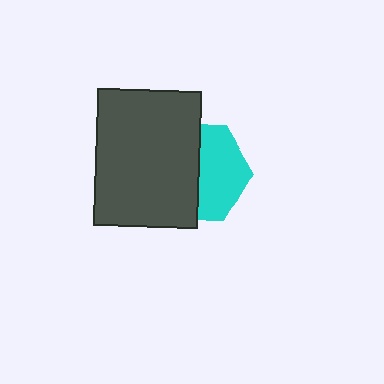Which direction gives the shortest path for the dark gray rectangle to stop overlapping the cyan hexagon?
Moving left gives the shortest separation.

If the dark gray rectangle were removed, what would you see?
You would see the complete cyan hexagon.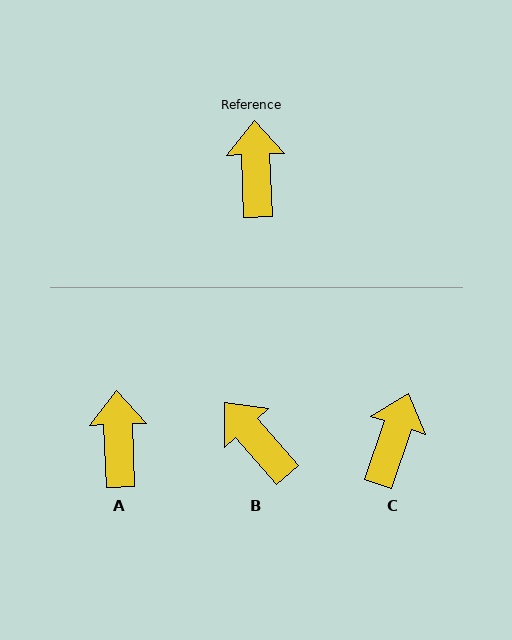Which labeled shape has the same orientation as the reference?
A.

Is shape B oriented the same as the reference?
No, it is off by about 39 degrees.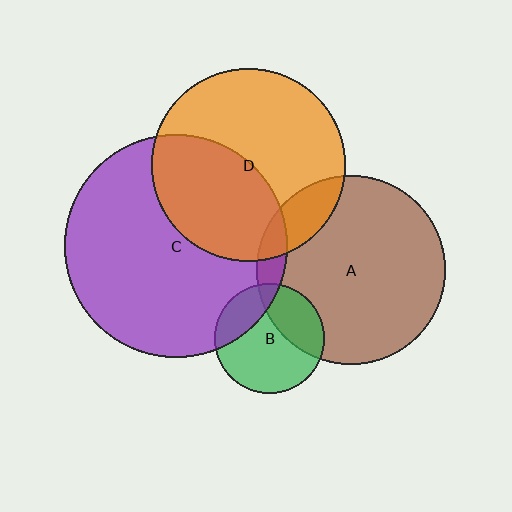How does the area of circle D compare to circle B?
Approximately 3.1 times.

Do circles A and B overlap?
Yes.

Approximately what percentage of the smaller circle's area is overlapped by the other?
Approximately 30%.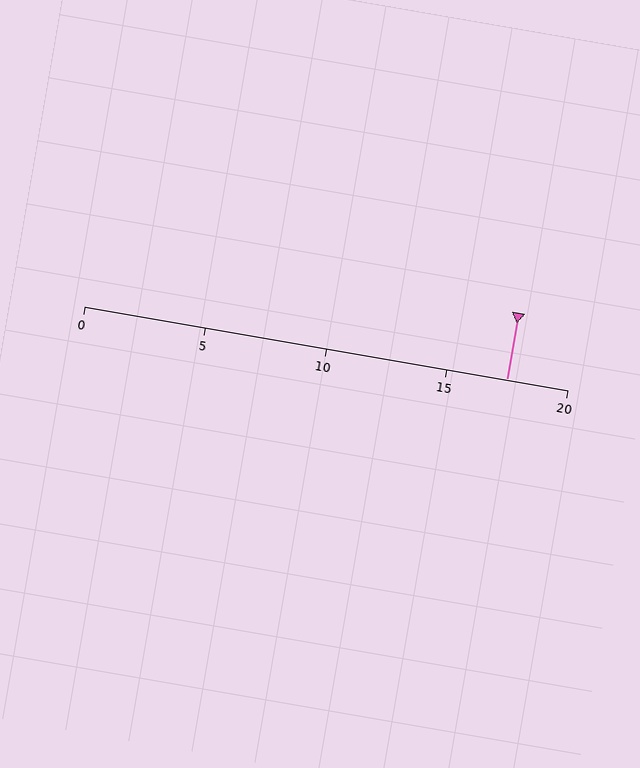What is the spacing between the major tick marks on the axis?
The major ticks are spaced 5 apart.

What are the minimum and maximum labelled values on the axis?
The axis runs from 0 to 20.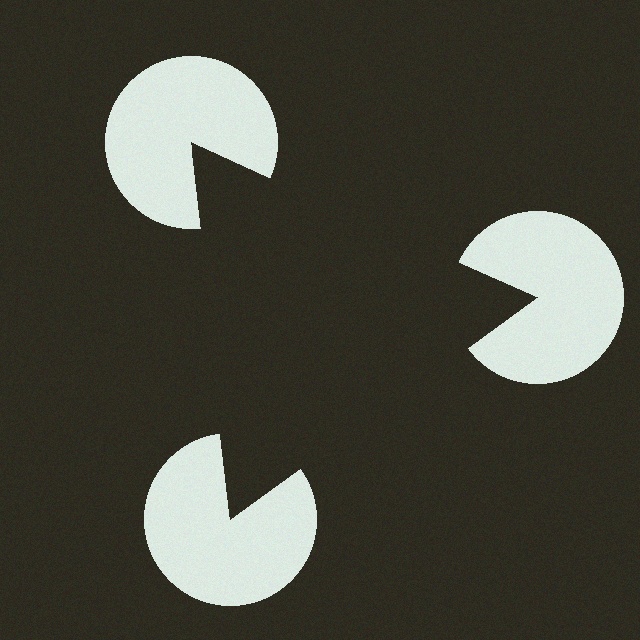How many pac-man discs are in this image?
There are 3 — one at each vertex of the illusory triangle.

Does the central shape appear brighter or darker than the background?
It typically appears slightly darker than the background, even though no actual brightness change is drawn.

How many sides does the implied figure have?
3 sides.